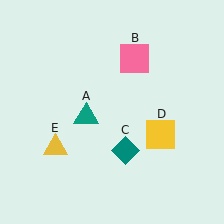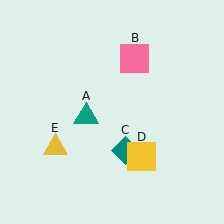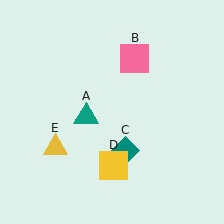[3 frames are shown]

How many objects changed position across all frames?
1 object changed position: yellow square (object D).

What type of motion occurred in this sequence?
The yellow square (object D) rotated clockwise around the center of the scene.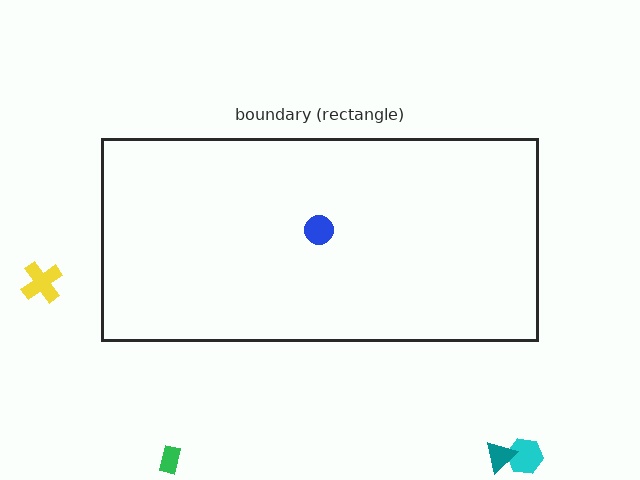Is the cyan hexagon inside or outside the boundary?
Outside.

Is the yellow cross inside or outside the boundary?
Outside.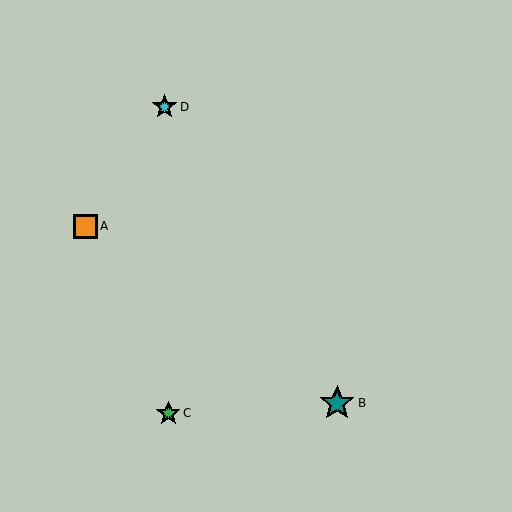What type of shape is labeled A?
Shape A is an orange square.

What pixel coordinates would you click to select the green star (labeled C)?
Click at (168, 413) to select the green star C.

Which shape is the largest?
The teal star (labeled B) is the largest.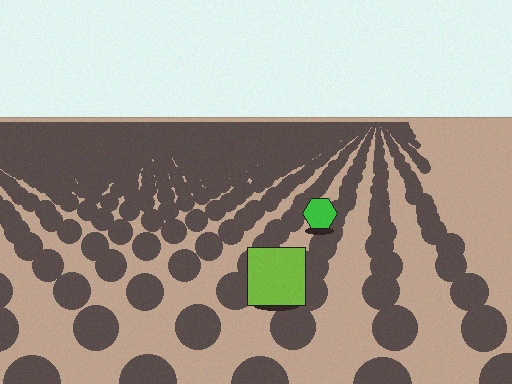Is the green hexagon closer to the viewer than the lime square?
No. The lime square is closer — you can tell from the texture gradient: the ground texture is coarser near it.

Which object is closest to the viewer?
The lime square is closest. The texture marks near it are larger and more spread out.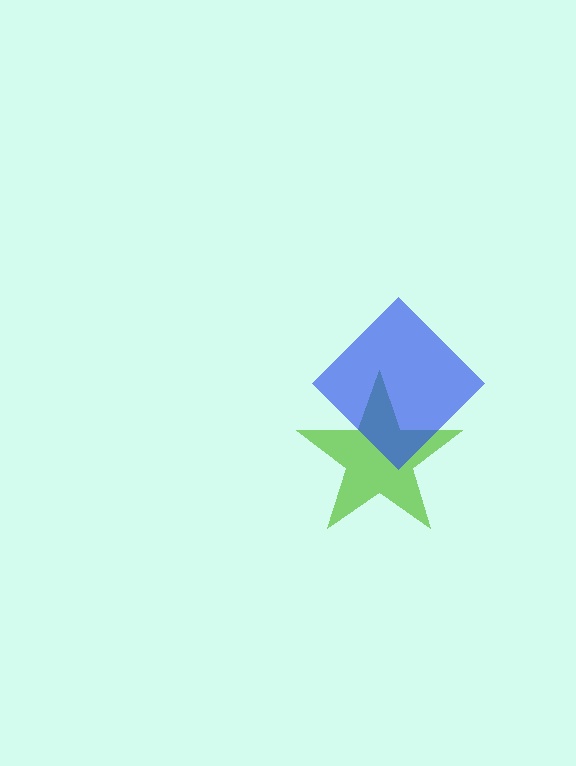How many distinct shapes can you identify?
There are 2 distinct shapes: a lime star, a blue diamond.